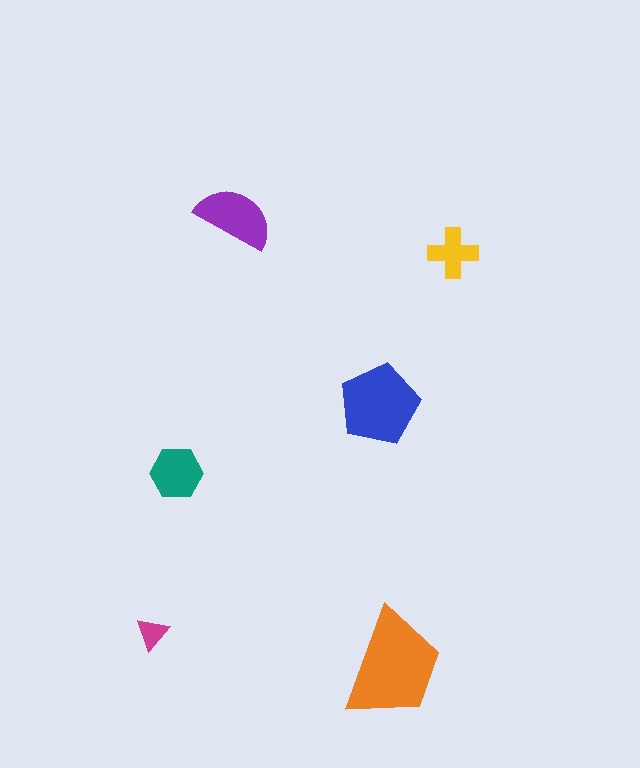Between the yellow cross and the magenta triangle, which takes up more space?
The yellow cross.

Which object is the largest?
The orange trapezoid.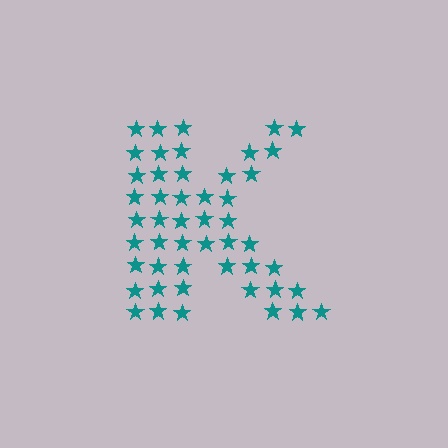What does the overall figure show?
The overall figure shows the letter K.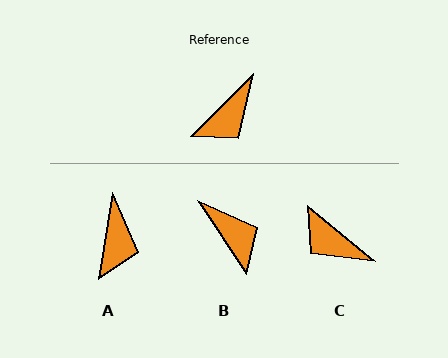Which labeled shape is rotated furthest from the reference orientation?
C, about 85 degrees away.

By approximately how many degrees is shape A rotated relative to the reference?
Approximately 36 degrees counter-clockwise.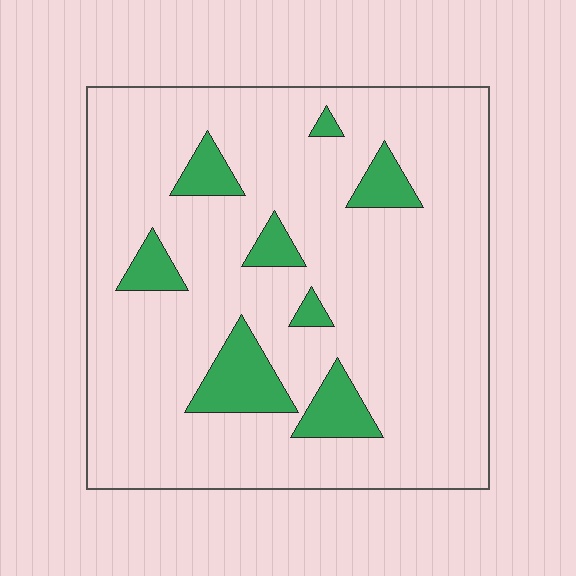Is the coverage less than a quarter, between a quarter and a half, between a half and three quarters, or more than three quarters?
Less than a quarter.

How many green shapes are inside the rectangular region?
8.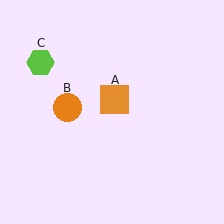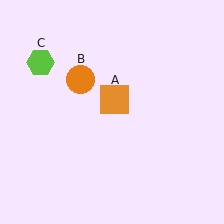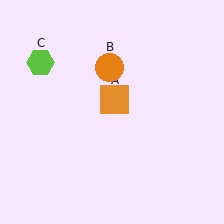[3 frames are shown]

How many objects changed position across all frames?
1 object changed position: orange circle (object B).